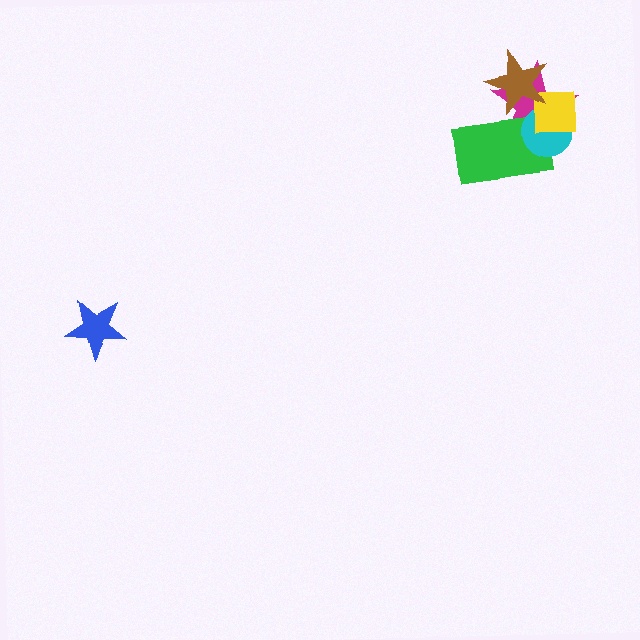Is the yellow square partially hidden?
Yes, it is partially covered by another shape.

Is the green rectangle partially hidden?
Yes, it is partially covered by another shape.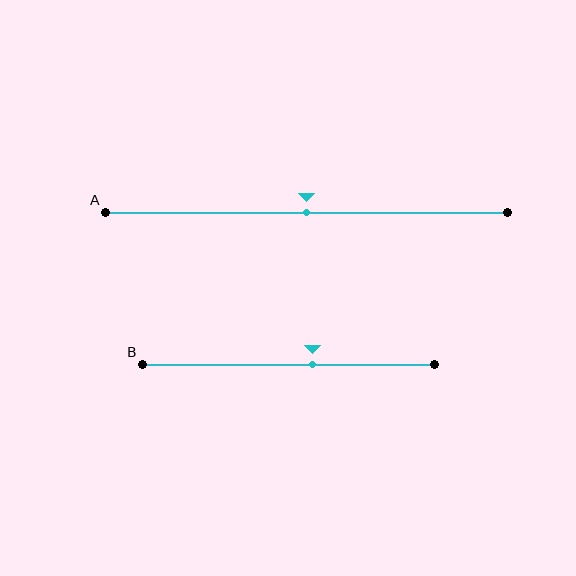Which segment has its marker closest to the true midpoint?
Segment A has its marker closest to the true midpoint.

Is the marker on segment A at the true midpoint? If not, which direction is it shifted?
Yes, the marker on segment A is at the true midpoint.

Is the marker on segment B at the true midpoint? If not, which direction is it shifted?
No, the marker on segment B is shifted to the right by about 8% of the segment length.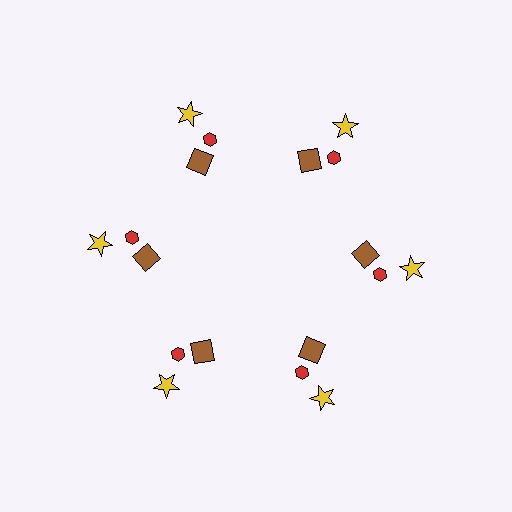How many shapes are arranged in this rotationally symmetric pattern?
There are 18 shapes, arranged in 6 groups of 3.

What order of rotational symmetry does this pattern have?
This pattern has 6-fold rotational symmetry.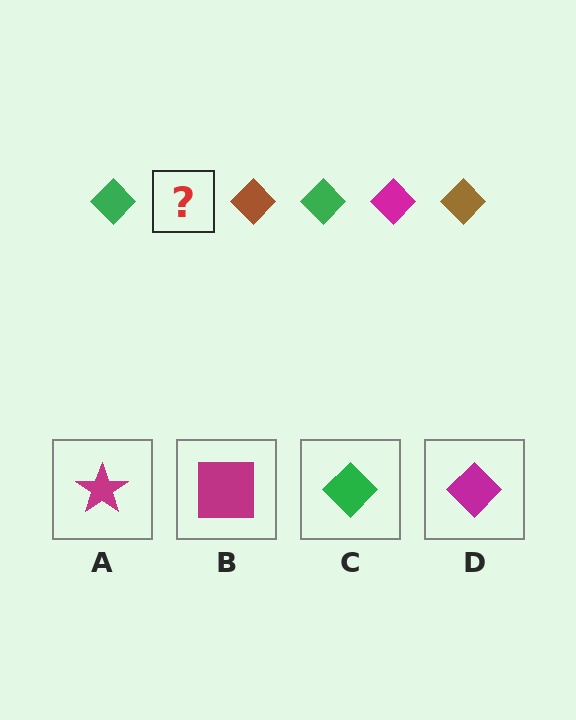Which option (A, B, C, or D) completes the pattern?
D.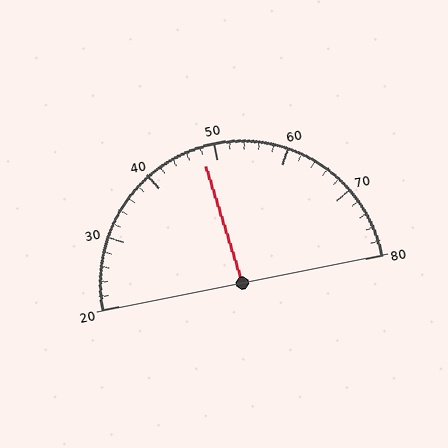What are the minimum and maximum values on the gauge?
The gauge ranges from 20 to 80.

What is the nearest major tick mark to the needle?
The nearest major tick mark is 50.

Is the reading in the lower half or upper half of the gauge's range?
The reading is in the lower half of the range (20 to 80).